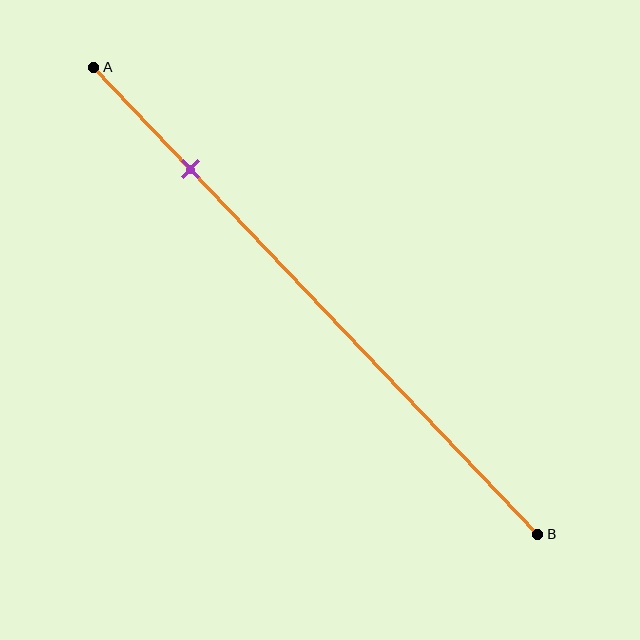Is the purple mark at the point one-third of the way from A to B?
No, the mark is at about 20% from A, not at the 33% one-third point.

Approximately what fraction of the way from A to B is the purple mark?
The purple mark is approximately 20% of the way from A to B.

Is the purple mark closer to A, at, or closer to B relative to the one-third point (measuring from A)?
The purple mark is closer to point A than the one-third point of segment AB.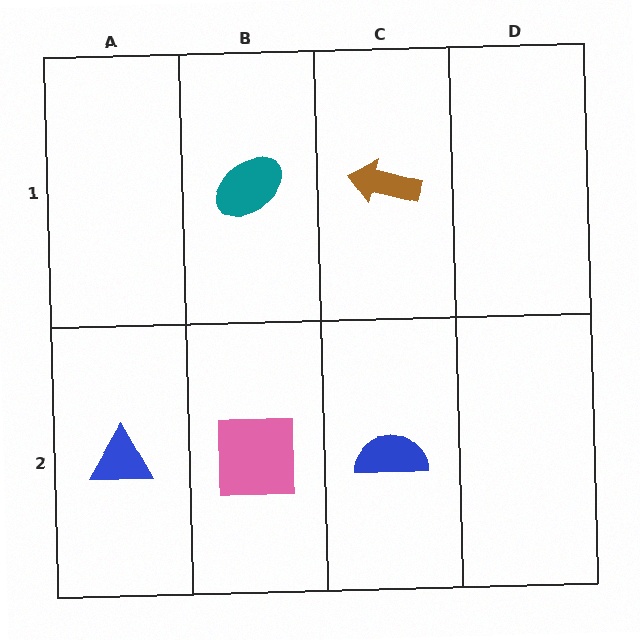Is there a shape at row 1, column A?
No, that cell is empty.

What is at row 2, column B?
A pink square.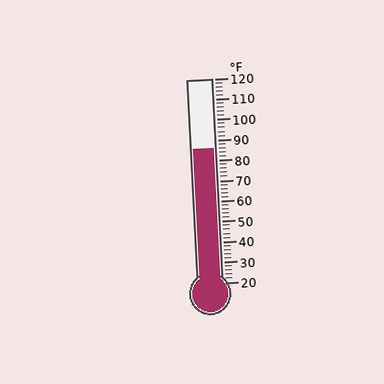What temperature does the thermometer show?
The thermometer shows approximately 86°F.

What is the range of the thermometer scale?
The thermometer scale ranges from 20°F to 120°F.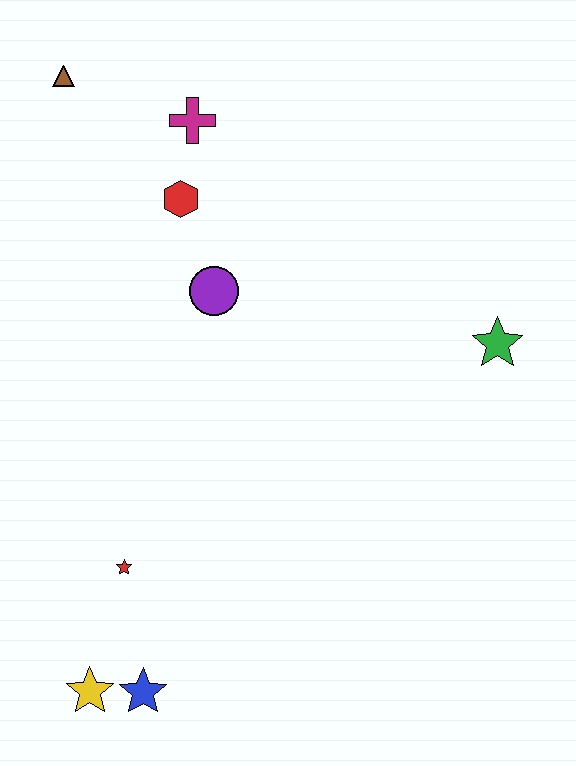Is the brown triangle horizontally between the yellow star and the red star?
No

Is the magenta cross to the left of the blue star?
No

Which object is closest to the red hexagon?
The magenta cross is closest to the red hexagon.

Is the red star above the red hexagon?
No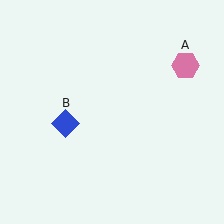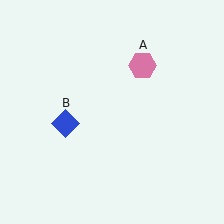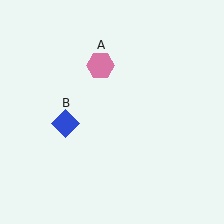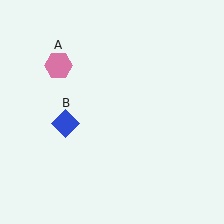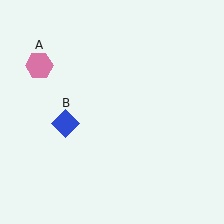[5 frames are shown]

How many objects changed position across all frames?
1 object changed position: pink hexagon (object A).